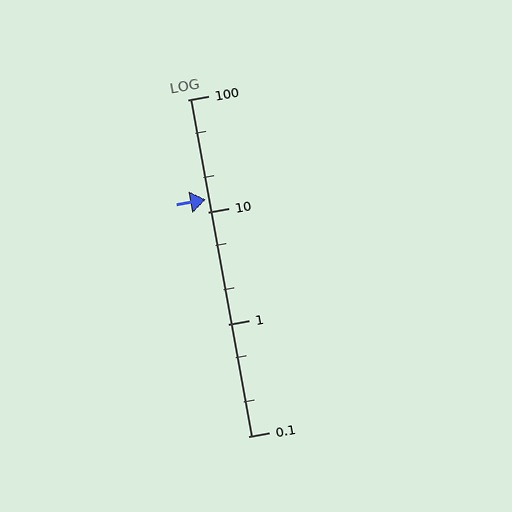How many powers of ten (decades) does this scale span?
The scale spans 3 decades, from 0.1 to 100.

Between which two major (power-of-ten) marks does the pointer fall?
The pointer is between 10 and 100.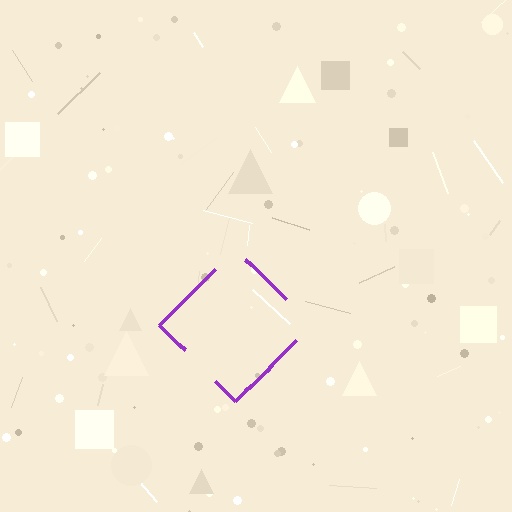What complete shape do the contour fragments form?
The contour fragments form a diamond.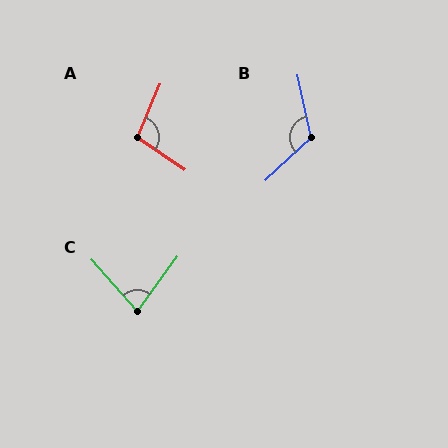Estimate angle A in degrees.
Approximately 101 degrees.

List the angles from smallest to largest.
C (78°), A (101°), B (121°).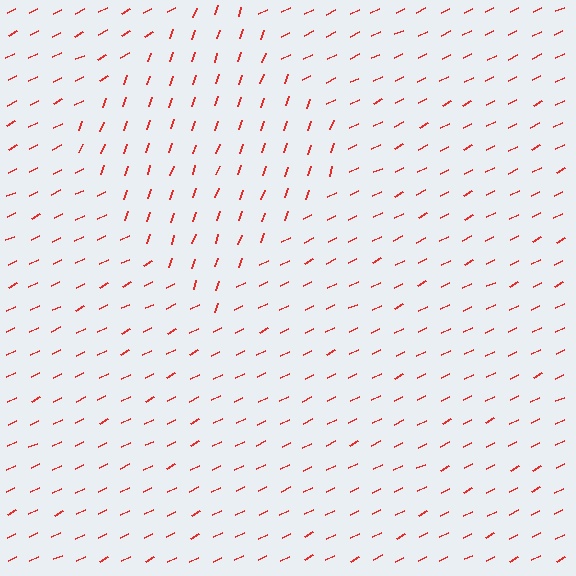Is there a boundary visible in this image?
Yes, there is a texture boundary formed by a change in line orientation.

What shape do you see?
I see a diamond.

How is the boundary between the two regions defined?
The boundary is defined purely by a change in line orientation (approximately 45 degrees difference). All lines are the same color and thickness.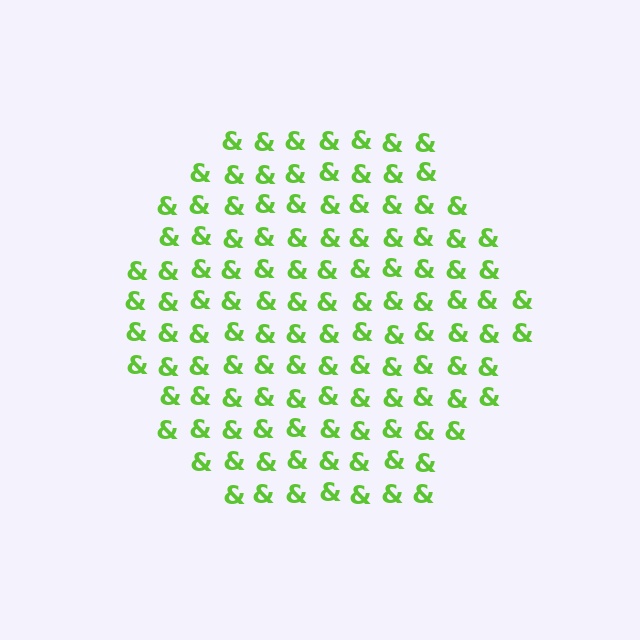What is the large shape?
The large shape is a hexagon.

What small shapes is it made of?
It is made of small ampersands.